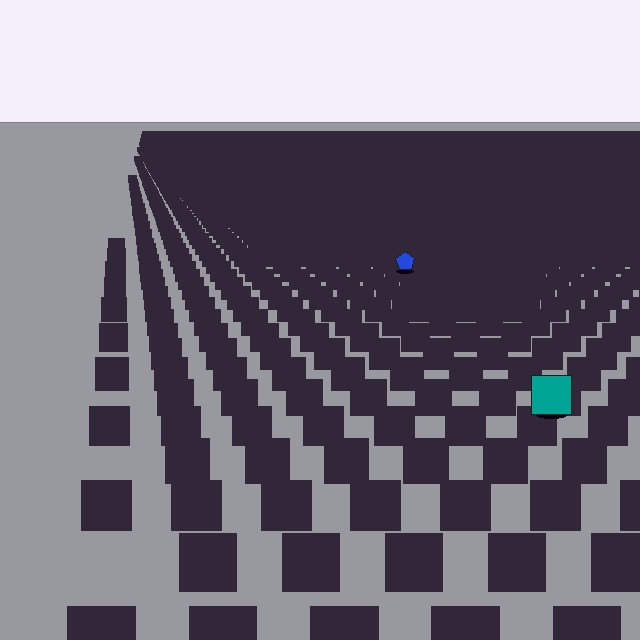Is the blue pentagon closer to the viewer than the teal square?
No. The teal square is closer — you can tell from the texture gradient: the ground texture is coarser near it.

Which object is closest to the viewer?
The teal square is closest. The texture marks near it are larger and more spread out.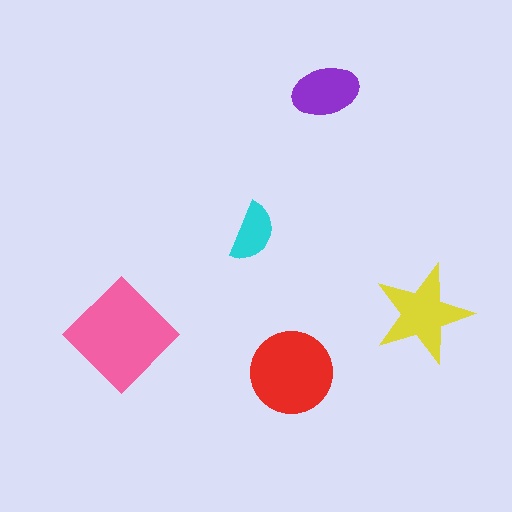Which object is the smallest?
The cyan semicircle.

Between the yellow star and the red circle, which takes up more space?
The red circle.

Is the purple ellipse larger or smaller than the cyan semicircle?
Larger.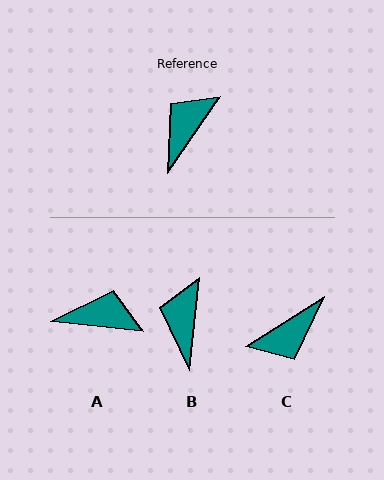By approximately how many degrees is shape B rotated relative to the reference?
Approximately 29 degrees counter-clockwise.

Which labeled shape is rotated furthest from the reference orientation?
C, about 157 degrees away.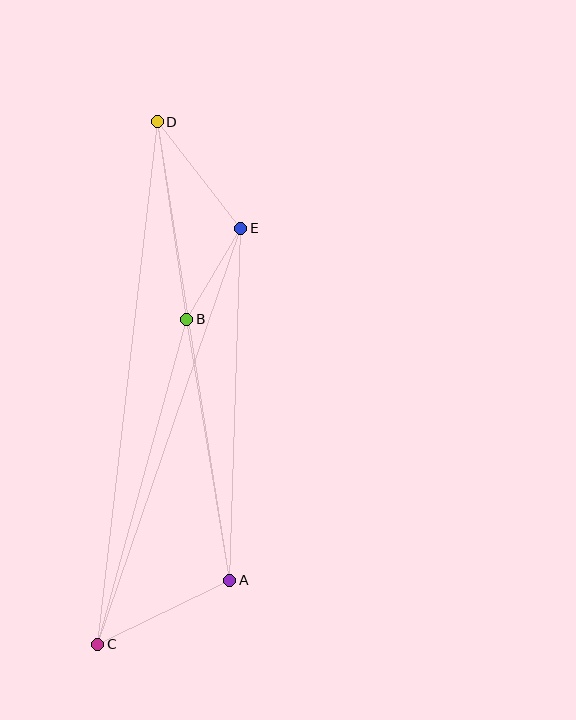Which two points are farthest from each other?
Points C and D are farthest from each other.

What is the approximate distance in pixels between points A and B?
The distance between A and B is approximately 264 pixels.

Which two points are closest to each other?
Points B and E are closest to each other.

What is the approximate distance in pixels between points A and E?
The distance between A and E is approximately 352 pixels.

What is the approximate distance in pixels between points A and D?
The distance between A and D is approximately 464 pixels.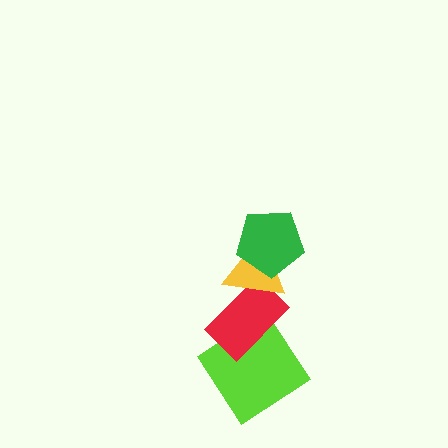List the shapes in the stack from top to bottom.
From top to bottom: the green pentagon, the yellow triangle, the red rectangle, the lime diamond.